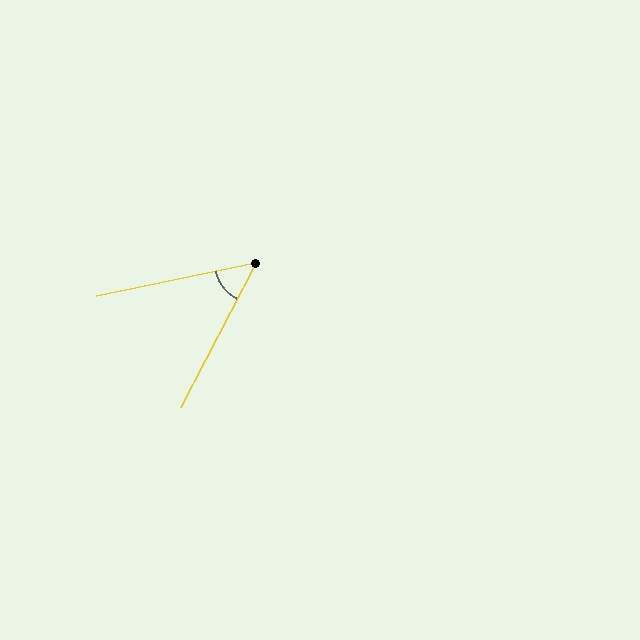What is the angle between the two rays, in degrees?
Approximately 51 degrees.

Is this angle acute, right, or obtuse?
It is acute.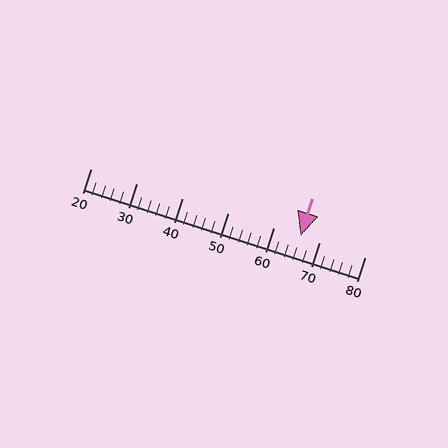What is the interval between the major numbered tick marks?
The major tick marks are spaced 10 units apart.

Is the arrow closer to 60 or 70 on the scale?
The arrow is closer to 70.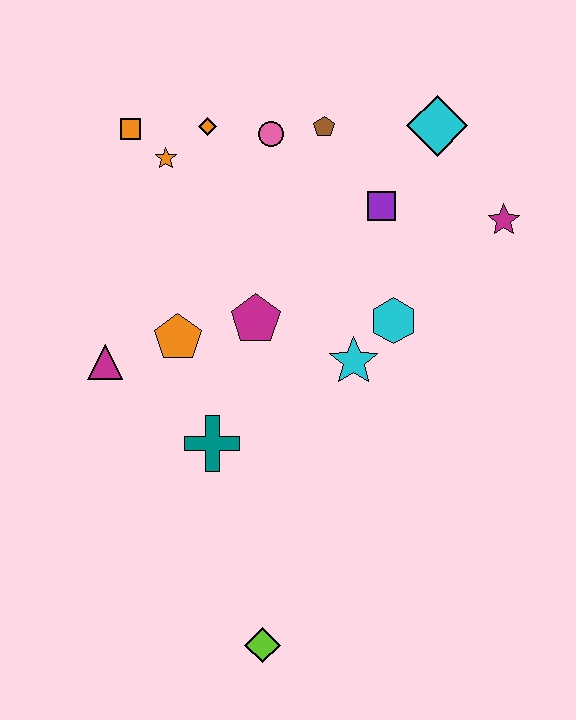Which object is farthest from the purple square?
The lime diamond is farthest from the purple square.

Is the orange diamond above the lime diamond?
Yes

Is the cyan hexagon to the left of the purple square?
No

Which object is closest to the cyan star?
The cyan hexagon is closest to the cyan star.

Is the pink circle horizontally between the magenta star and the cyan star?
No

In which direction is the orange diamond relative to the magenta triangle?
The orange diamond is above the magenta triangle.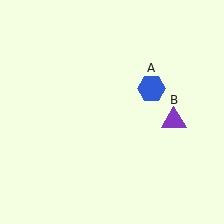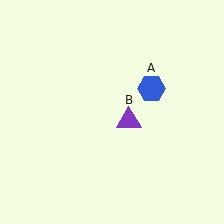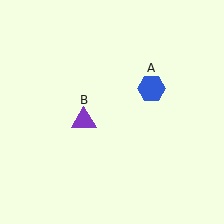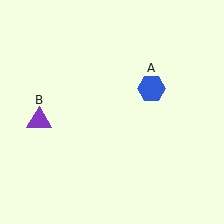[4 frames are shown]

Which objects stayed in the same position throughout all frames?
Blue hexagon (object A) remained stationary.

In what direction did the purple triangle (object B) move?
The purple triangle (object B) moved left.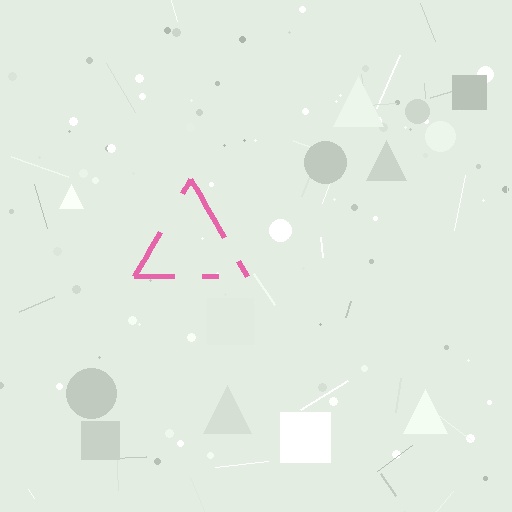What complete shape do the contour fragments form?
The contour fragments form a triangle.